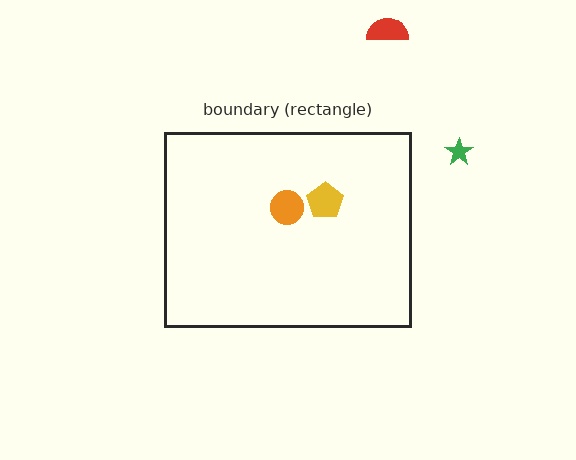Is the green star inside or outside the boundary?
Outside.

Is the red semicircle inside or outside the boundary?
Outside.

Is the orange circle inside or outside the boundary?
Inside.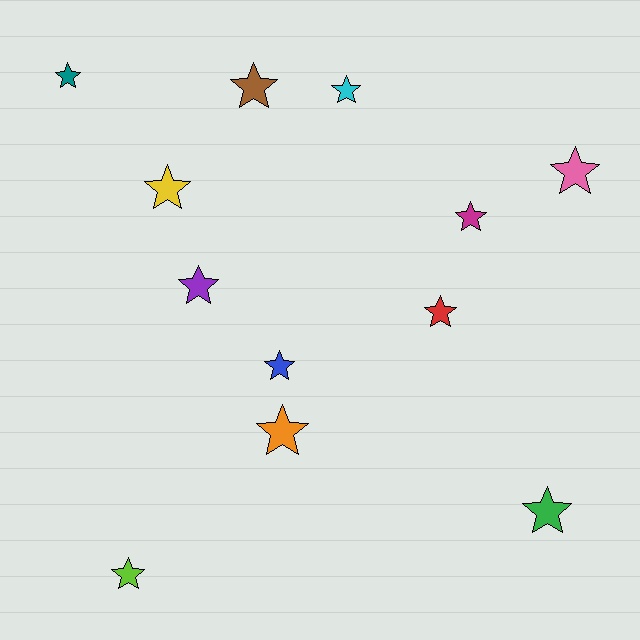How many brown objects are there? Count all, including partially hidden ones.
There is 1 brown object.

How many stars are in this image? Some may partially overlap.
There are 12 stars.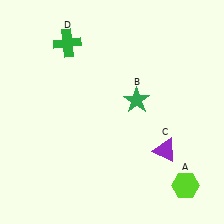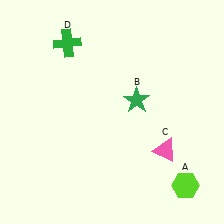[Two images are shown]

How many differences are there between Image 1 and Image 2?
There is 1 difference between the two images.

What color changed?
The triangle (C) changed from purple in Image 1 to pink in Image 2.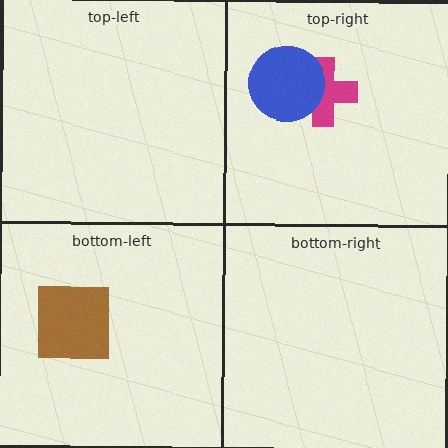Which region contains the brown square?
The bottom-left region.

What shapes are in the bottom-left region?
The brown square.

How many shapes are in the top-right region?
2.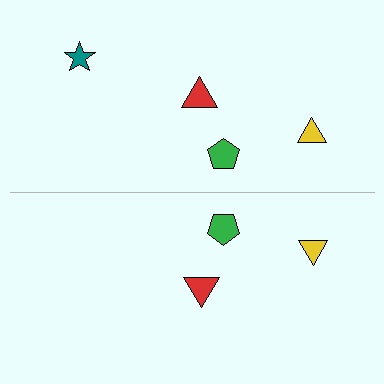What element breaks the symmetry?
A teal star is missing from the bottom side.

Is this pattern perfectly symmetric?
No, the pattern is not perfectly symmetric. A teal star is missing from the bottom side.